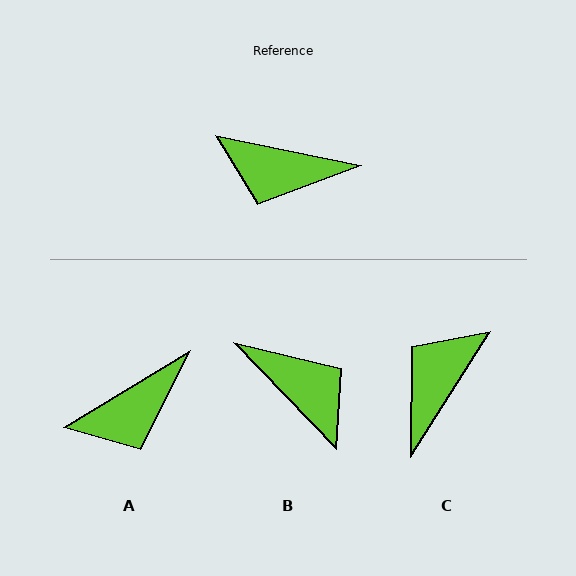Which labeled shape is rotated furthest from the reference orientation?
B, about 146 degrees away.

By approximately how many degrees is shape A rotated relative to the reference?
Approximately 43 degrees counter-clockwise.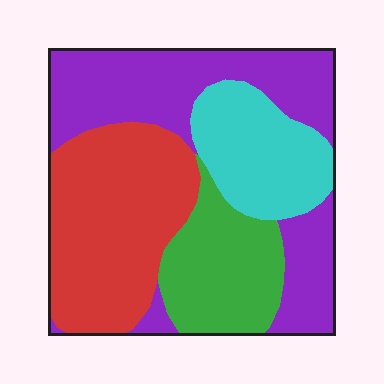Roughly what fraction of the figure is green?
Green takes up about one sixth (1/6) of the figure.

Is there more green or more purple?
Purple.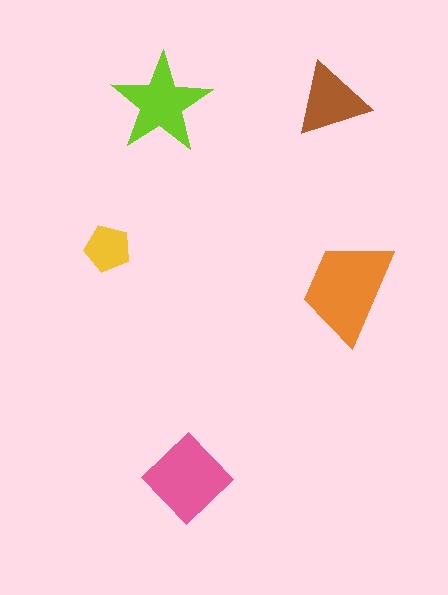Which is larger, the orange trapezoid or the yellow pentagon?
The orange trapezoid.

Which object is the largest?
The orange trapezoid.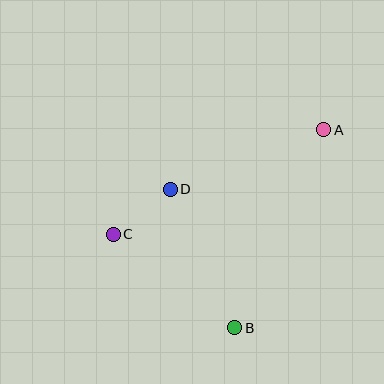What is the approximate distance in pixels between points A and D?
The distance between A and D is approximately 165 pixels.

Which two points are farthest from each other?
Points A and C are farthest from each other.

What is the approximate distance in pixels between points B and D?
The distance between B and D is approximately 153 pixels.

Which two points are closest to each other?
Points C and D are closest to each other.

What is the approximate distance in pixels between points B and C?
The distance between B and C is approximately 153 pixels.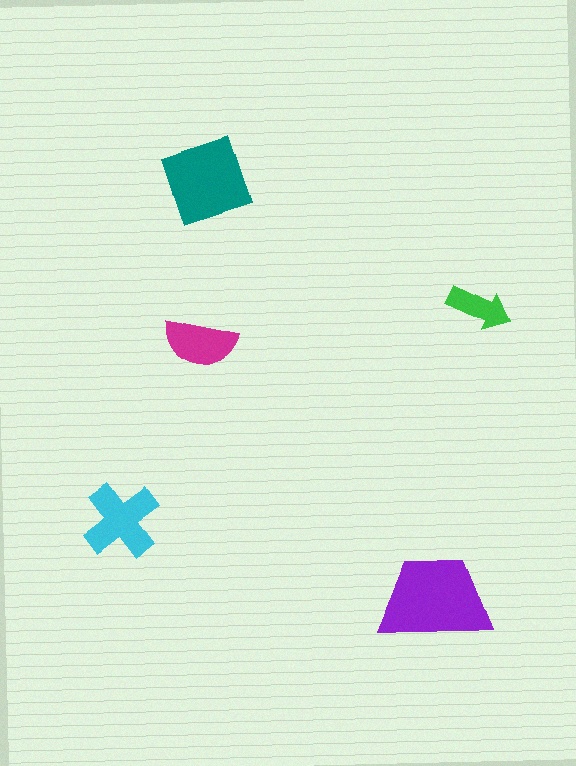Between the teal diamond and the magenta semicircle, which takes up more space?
The teal diamond.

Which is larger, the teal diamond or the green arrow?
The teal diamond.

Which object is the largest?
The purple trapezoid.